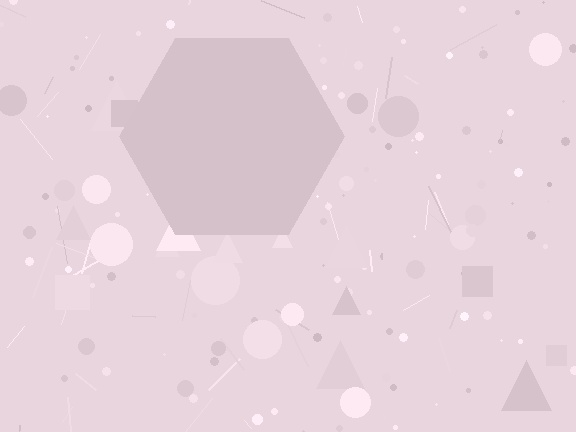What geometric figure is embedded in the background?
A hexagon is embedded in the background.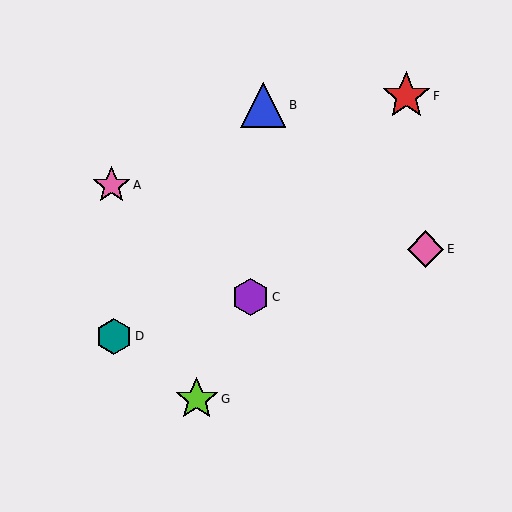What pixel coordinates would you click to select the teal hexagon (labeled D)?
Click at (114, 336) to select the teal hexagon D.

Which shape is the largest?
The red star (labeled F) is the largest.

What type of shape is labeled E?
Shape E is a pink diamond.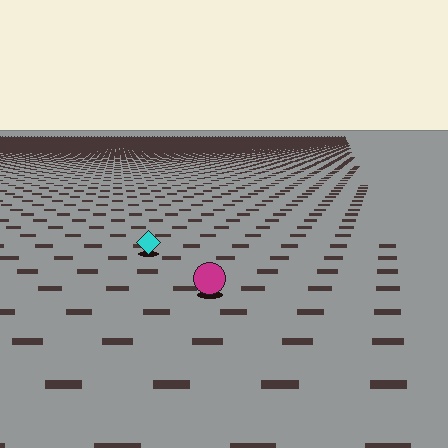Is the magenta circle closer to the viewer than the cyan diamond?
Yes. The magenta circle is closer — you can tell from the texture gradient: the ground texture is coarser near it.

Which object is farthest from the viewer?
The cyan diamond is farthest from the viewer. It appears smaller and the ground texture around it is denser.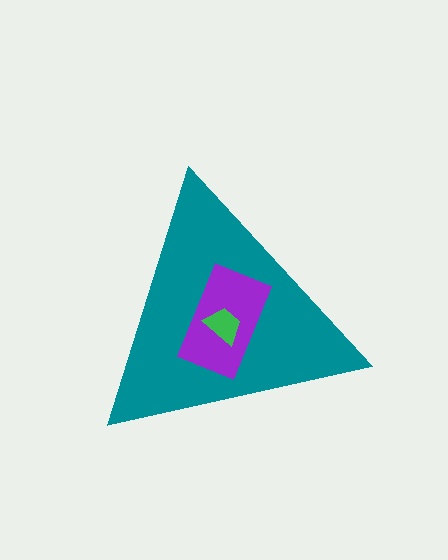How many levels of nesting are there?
3.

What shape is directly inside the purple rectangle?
The green trapezoid.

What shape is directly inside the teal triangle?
The purple rectangle.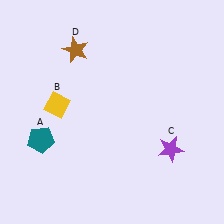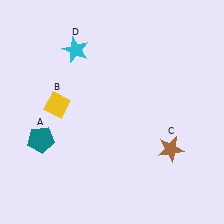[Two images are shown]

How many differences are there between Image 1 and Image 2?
There are 2 differences between the two images.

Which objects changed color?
C changed from purple to brown. D changed from brown to cyan.